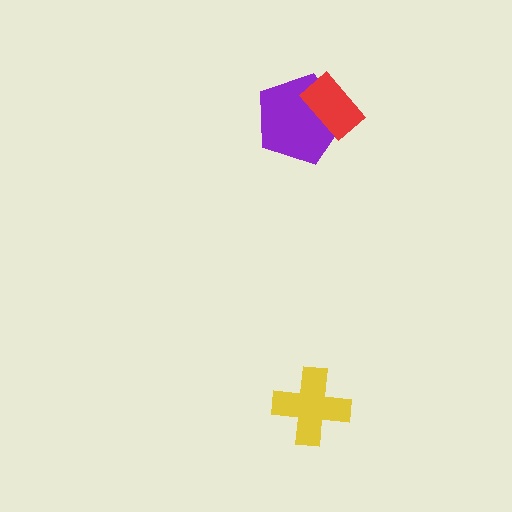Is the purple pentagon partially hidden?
Yes, it is partially covered by another shape.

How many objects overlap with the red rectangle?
1 object overlaps with the red rectangle.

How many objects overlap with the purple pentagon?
1 object overlaps with the purple pentagon.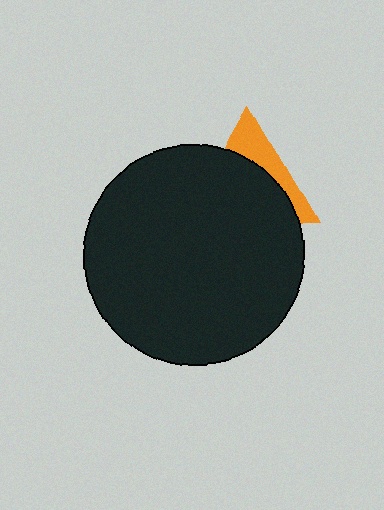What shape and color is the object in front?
The object in front is a black circle.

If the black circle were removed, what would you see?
You would see the complete orange triangle.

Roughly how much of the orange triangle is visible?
A small part of it is visible (roughly 33%).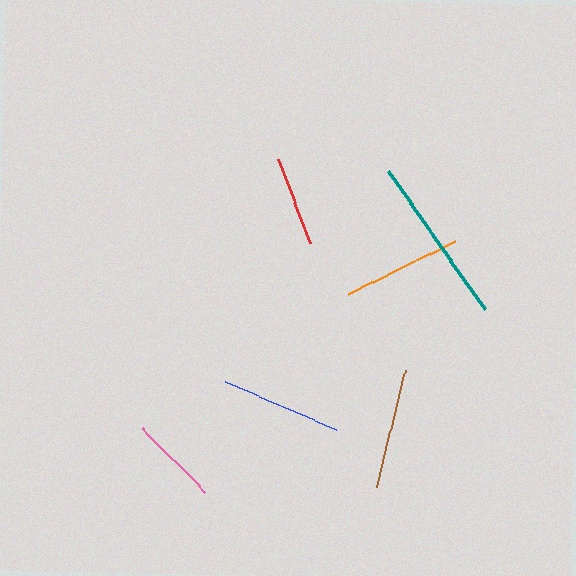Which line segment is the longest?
The teal line is the longest at approximately 169 pixels.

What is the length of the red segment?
The red segment is approximately 91 pixels long.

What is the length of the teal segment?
The teal segment is approximately 169 pixels long.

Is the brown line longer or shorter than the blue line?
The blue line is longer than the brown line.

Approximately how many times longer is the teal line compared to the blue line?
The teal line is approximately 1.4 times the length of the blue line.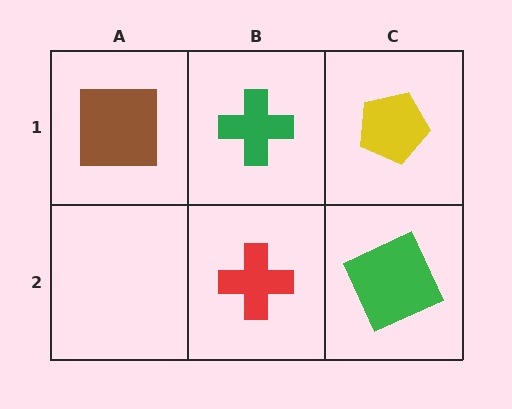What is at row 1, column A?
A brown square.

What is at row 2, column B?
A red cross.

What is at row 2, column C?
A green square.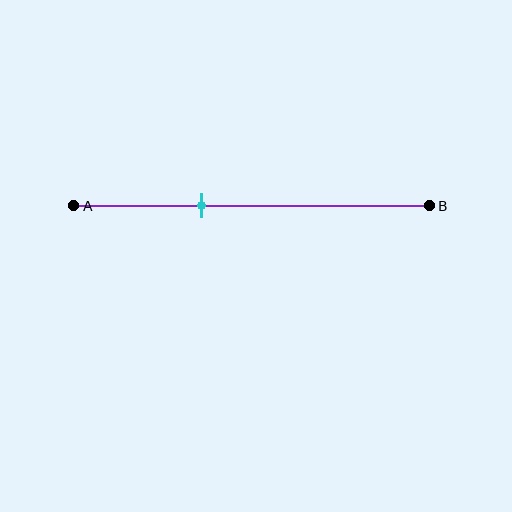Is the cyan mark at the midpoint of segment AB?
No, the mark is at about 35% from A, not at the 50% midpoint.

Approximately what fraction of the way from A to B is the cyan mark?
The cyan mark is approximately 35% of the way from A to B.